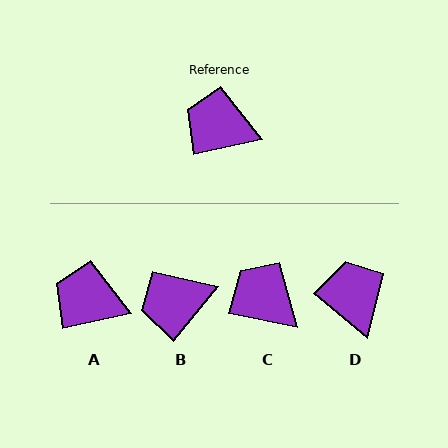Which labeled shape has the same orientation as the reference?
A.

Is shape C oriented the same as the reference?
No, it is off by about 23 degrees.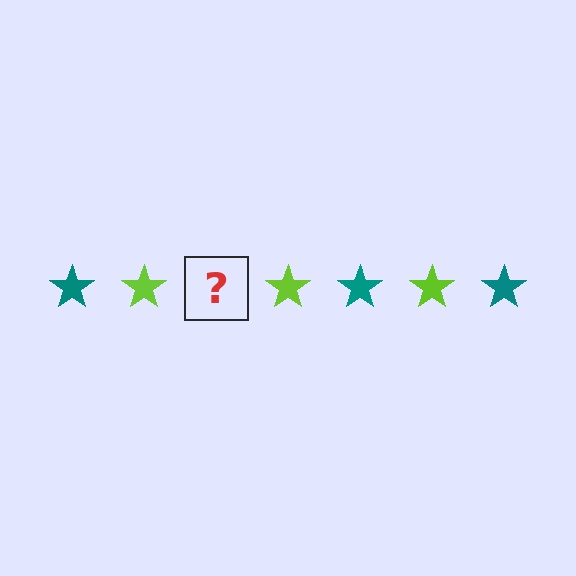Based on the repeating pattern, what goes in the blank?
The blank should be a teal star.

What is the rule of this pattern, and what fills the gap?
The rule is that the pattern cycles through teal, lime stars. The gap should be filled with a teal star.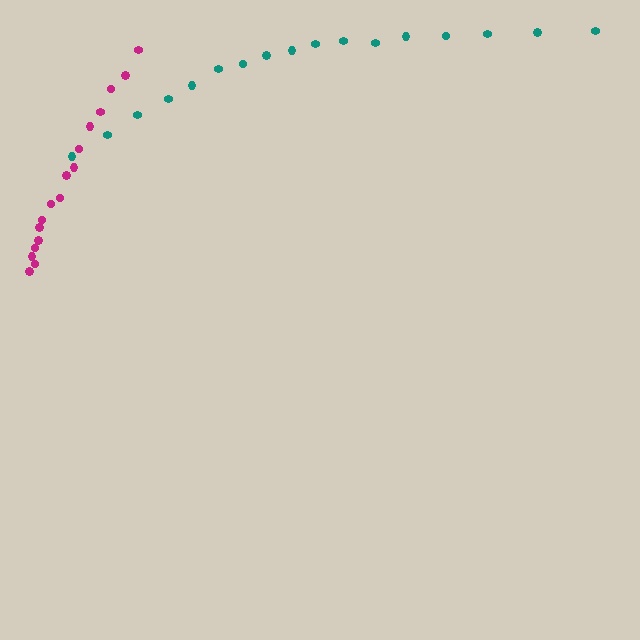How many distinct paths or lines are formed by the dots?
There are 2 distinct paths.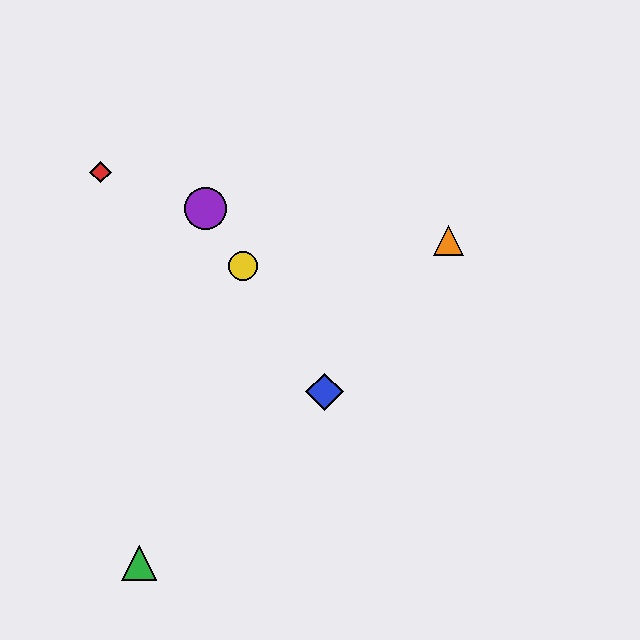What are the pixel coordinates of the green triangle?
The green triangle is at (139, 563).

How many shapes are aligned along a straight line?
3 shapes (the blue diamond, the yellow circle, the purple circle) are aligned along a straight line.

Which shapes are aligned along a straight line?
The blue diamond, the yellow circle, the purple circle are aligned along a straight line.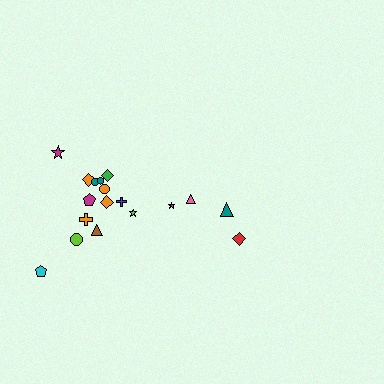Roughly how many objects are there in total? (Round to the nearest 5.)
Roughly 20 objects in total.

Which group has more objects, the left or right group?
The left group.